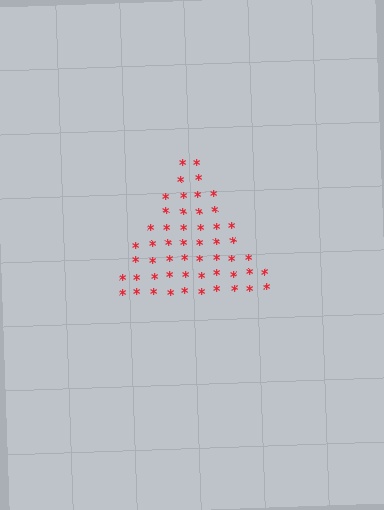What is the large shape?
The large shape is a triangle.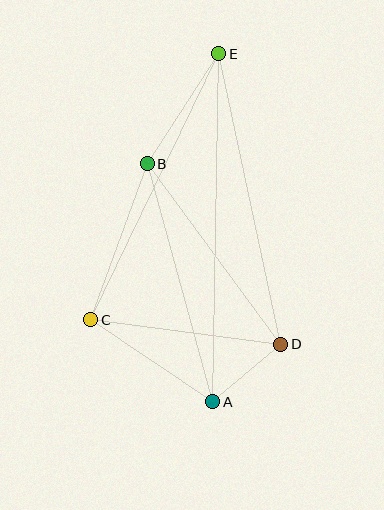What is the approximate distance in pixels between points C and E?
The distance between C and E is approximately 295 pixels.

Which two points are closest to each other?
Points A and D are closest to each other.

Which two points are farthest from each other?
Points A and E are farthest from each other.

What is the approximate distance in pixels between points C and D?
The distance between C and D is approximately 192 pixels.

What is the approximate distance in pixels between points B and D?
The distance between B and D is approximately 224 pixels.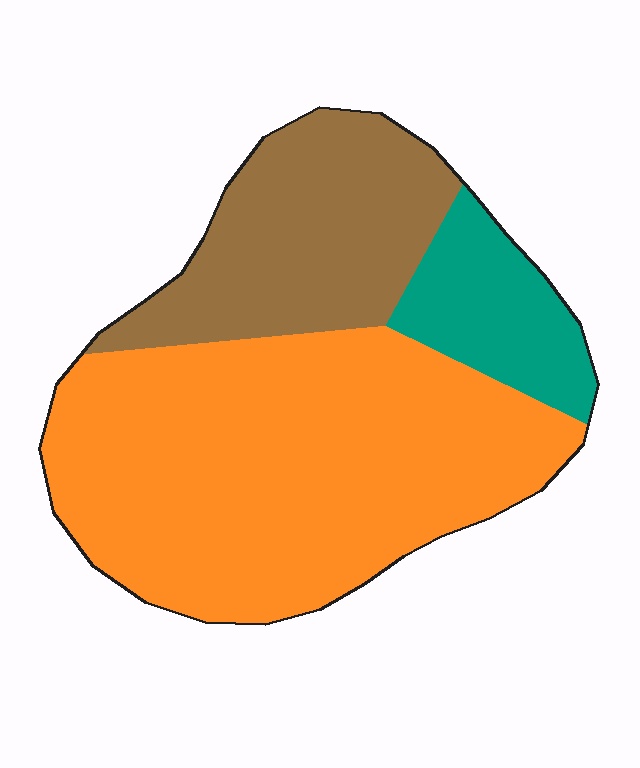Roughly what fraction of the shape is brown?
Brown takes up between a sixth and a third of the shape.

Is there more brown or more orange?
Orange.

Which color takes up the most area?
Orange, at roughly 60%.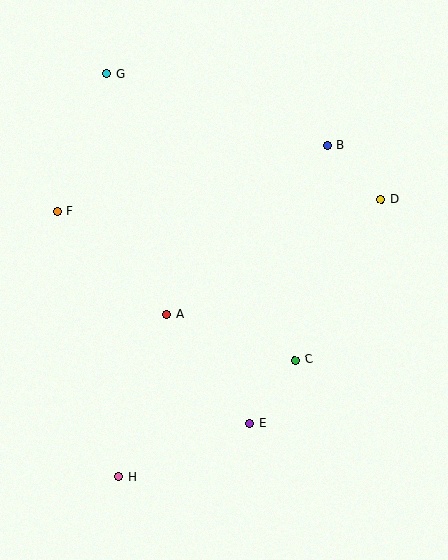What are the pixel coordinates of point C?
Point C is at (295, 360).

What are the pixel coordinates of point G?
Point G is at (107, 74).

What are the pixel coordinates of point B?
Point B is at (327, 146).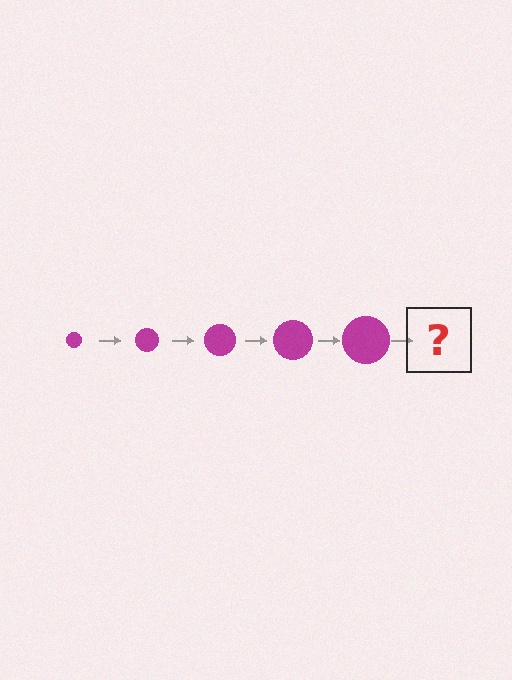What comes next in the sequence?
The next element should be a magenta circle, larger than the previous one.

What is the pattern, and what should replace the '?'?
The pattern is that the circle gets progressively larger each step. The '?' should be a magenta circle, larger than the previous one.